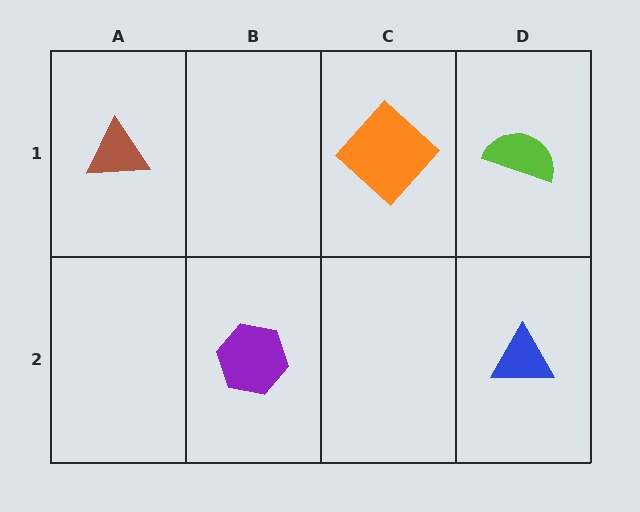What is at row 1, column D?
A lime semicircle.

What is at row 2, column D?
A blue triangle.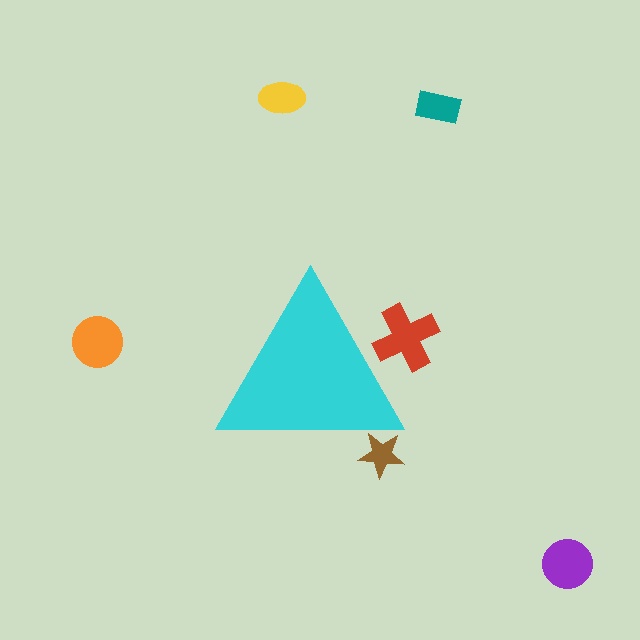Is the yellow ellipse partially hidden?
No, the yellow ellipse is fully visible.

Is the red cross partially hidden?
Yes, the red cross is partially hidden behind the cyan triangle.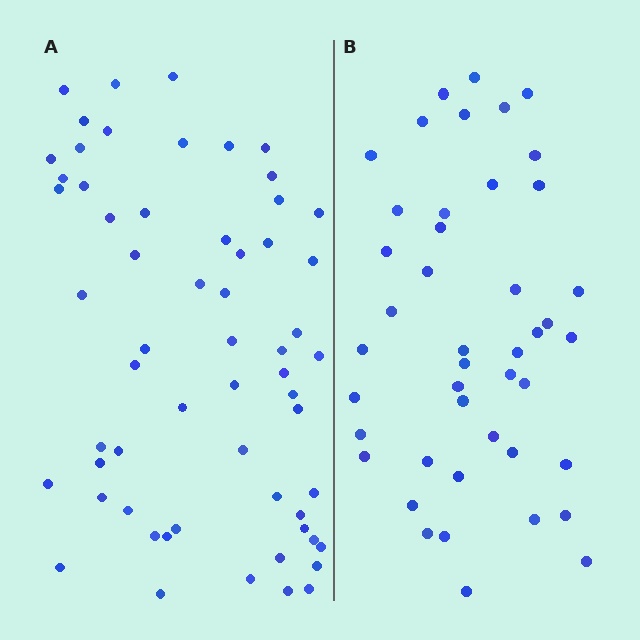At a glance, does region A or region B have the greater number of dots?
Region A (the left region) has more dots.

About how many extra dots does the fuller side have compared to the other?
Region A has approximately 15 more dots than region B.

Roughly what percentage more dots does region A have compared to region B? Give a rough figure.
About 35% more.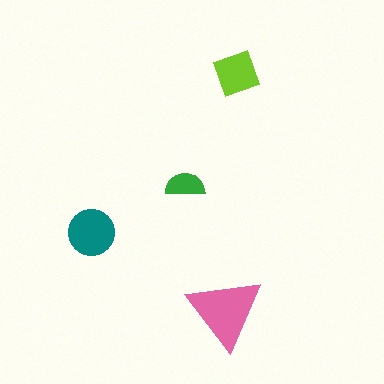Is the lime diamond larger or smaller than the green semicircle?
Larger.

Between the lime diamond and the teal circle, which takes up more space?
The teal circle.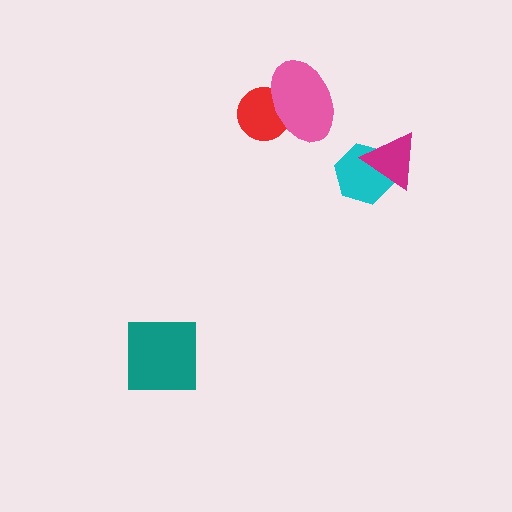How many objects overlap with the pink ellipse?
1 object overlaps with the pink ellipse.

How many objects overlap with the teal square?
0 objects overlap with the teal square.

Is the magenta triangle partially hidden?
No, no other shape covers it.